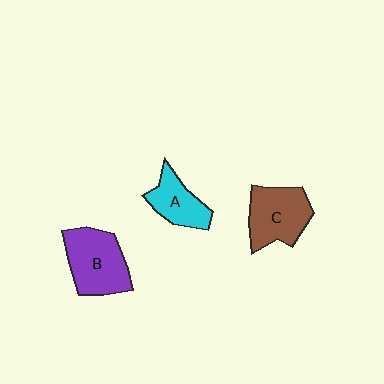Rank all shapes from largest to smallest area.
From largest to smallest: B (purple), C (brown), A (cyan).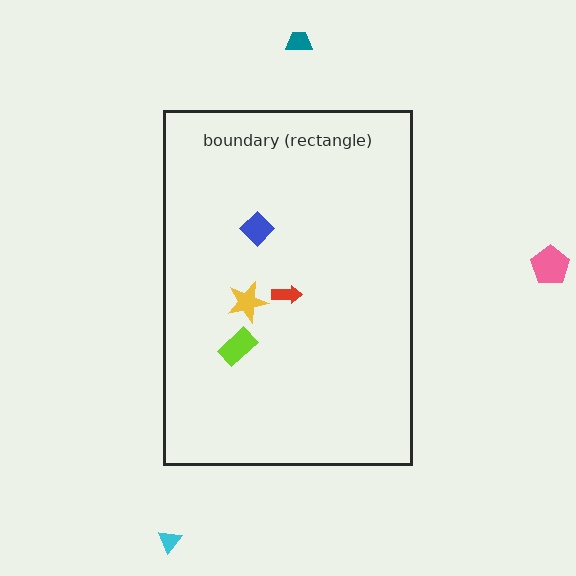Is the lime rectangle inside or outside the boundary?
Inside.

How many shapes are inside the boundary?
4 inside, 3 outside.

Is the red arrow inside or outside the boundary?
Inside.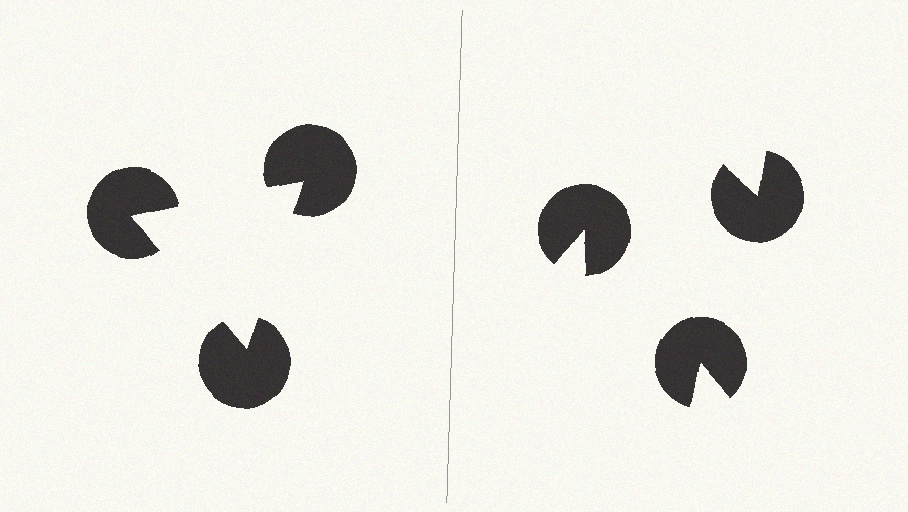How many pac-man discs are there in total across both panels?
6 — 3 on each side.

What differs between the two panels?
The pac-man discs are positioned identically on both sides; only the wedge orientations differ. On the left they align to a triangle; on the right they are misaligned.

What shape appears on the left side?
An illusory triangle.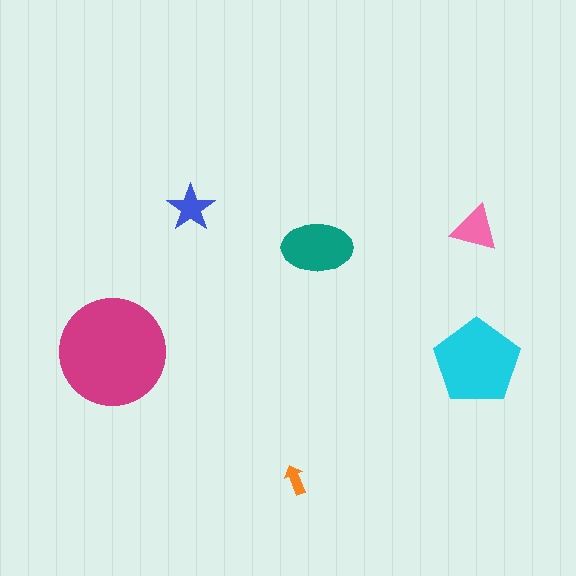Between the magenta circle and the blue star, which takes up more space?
The magenta circle.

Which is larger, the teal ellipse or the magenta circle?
The magenta circle.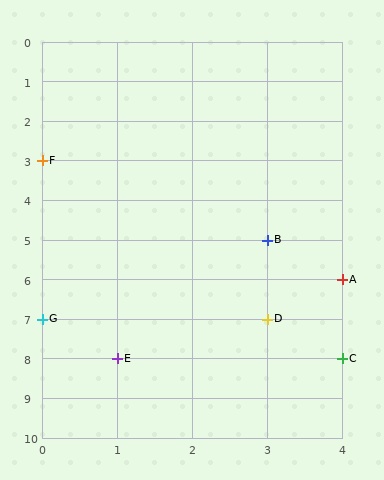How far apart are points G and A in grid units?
Points G and A are 4 columns and 1 row apart (about 4.1 grid units diagonally).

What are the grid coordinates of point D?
Point D is at grid coordinates (3, 7).